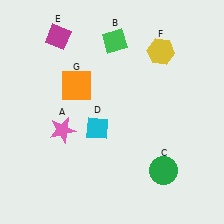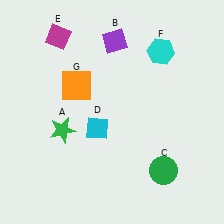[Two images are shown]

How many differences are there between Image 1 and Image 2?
There are 3 differences between the two images.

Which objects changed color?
A changed from pink to green. B changed from green to purple. F changed from yellow to cyan.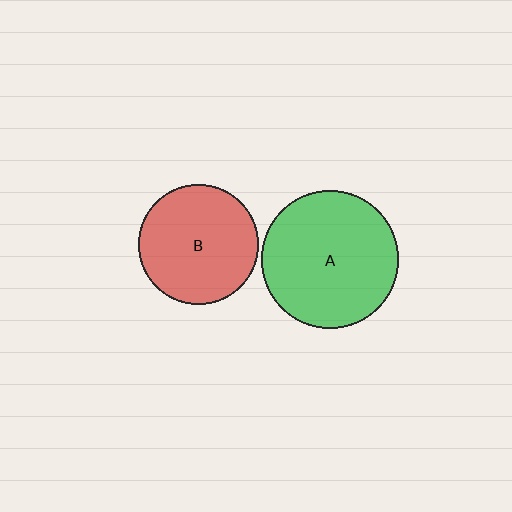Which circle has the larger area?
Circle A (green).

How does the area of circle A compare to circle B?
Approximately 1.3 times.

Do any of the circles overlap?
No, none of the circles overlap.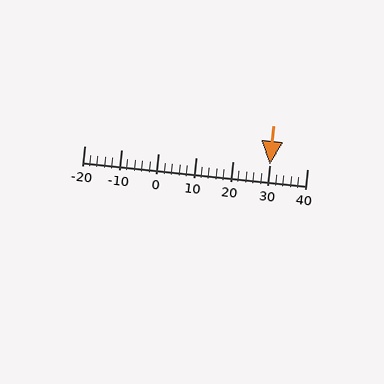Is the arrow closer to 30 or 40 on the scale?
The arrow is closer to 30.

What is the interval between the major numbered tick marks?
The major tick marks are spaced 10 units apart.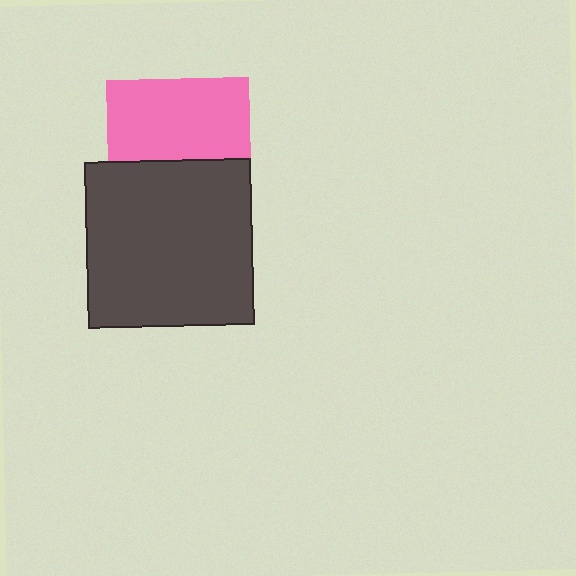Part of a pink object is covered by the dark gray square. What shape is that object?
It is a square.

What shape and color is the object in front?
The object in front is a dark gray square.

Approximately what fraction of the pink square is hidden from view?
Roughly 42% of the pink square is hidden behind the dark gray square.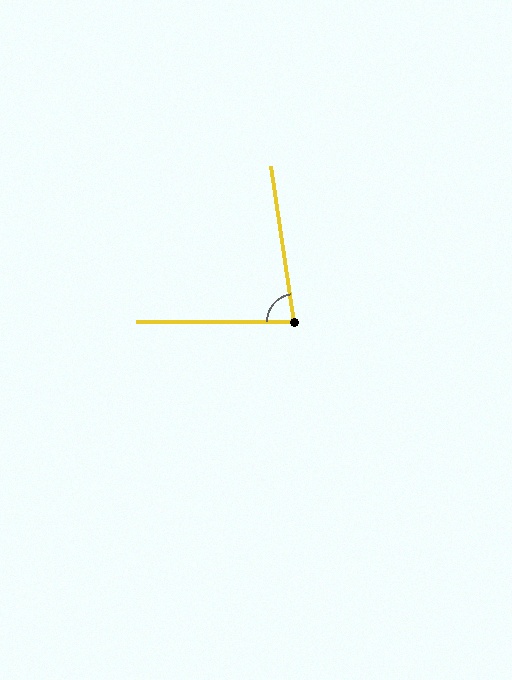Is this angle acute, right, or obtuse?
It is acute.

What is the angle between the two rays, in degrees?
Approximately 82 degrees.